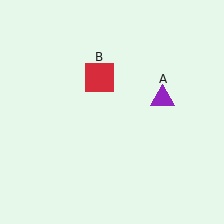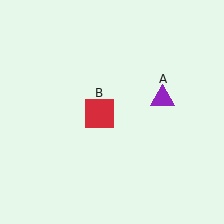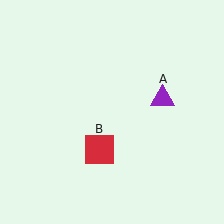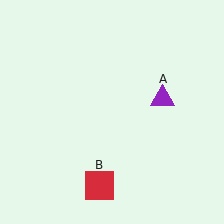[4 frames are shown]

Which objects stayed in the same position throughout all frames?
Purple triangle (object A) remained stationary.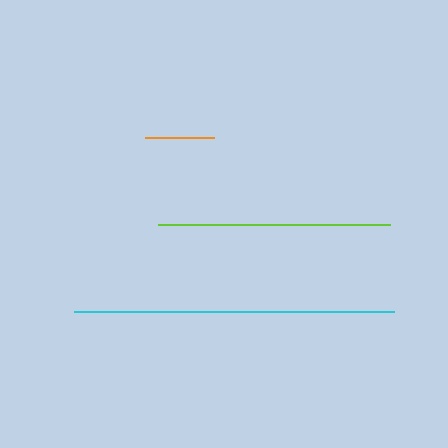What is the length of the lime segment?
The lime segment is approximately 232 pixels long.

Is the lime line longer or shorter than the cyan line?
The cyan line is longer than the lime line.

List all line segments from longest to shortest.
From longest to shortest: cyan, lime, orange.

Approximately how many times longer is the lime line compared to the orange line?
The lime line is approximately 3.4 times the length of the orange line.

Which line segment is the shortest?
The orange line is the shortest at approximately 69 pixels.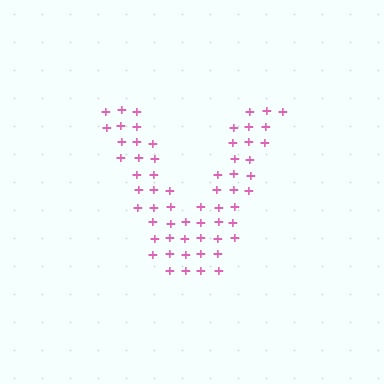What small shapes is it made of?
It is made of small plus signs.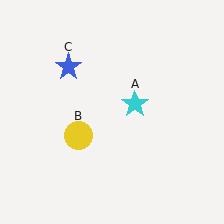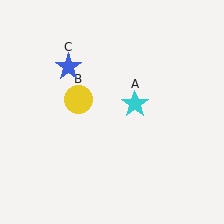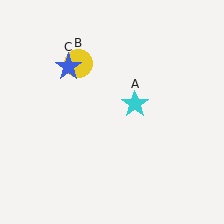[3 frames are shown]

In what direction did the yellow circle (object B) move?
The yellow circle (object B) moved up.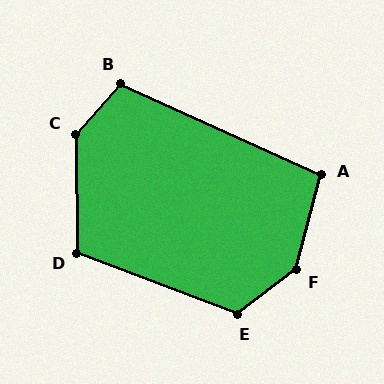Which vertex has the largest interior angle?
F, at approximately 141 degrees.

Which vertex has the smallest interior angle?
A, at approximately 100 degrees.